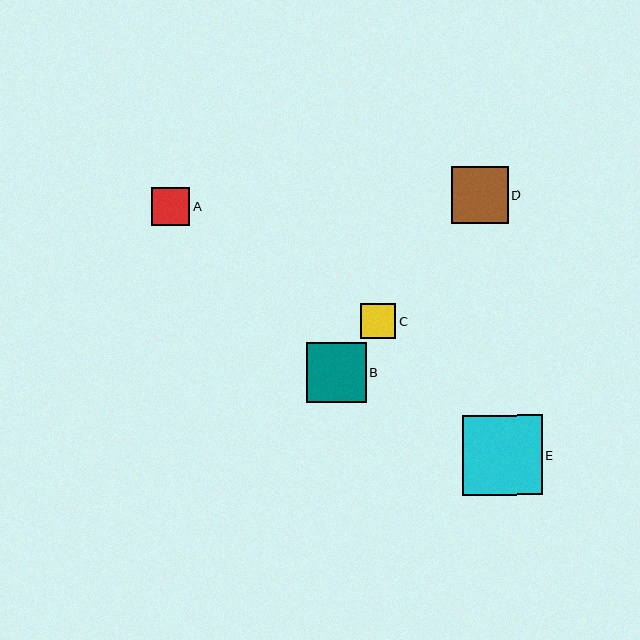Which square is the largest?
Square E is the largest with a size of approximately 80 pixels.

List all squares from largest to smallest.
From largest to smallest: E, B, D, A, C.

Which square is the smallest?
Square C is the smallest with a size of approximately 35 pixels.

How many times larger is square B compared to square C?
Square B is approximately 1.7 times the size of square C.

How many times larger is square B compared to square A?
Square B is approximately 1.5 times the size of square A.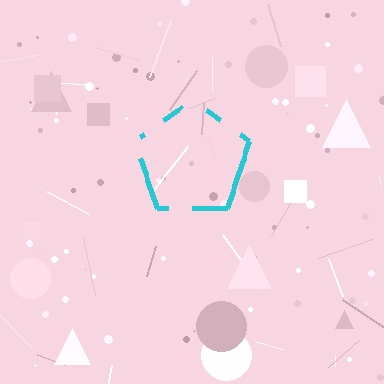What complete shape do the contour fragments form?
The contour fragments form a pentagon.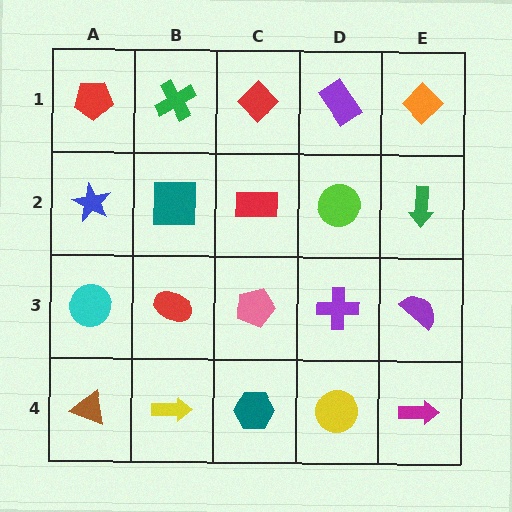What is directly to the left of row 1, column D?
A red diamond.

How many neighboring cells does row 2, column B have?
4.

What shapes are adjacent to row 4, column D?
A purple cross (row 3, column D), a teal hexagon (row 4, column C), a magenta arrow (row 4, column E).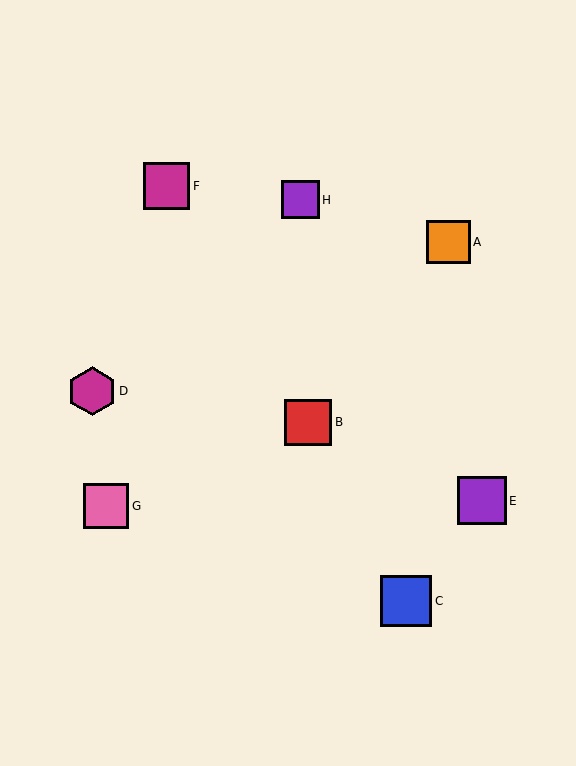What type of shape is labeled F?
Shape F is a magenta square.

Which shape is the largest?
The blue square (labeled C) is the largest.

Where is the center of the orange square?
The center of the orange square is at (448, 242).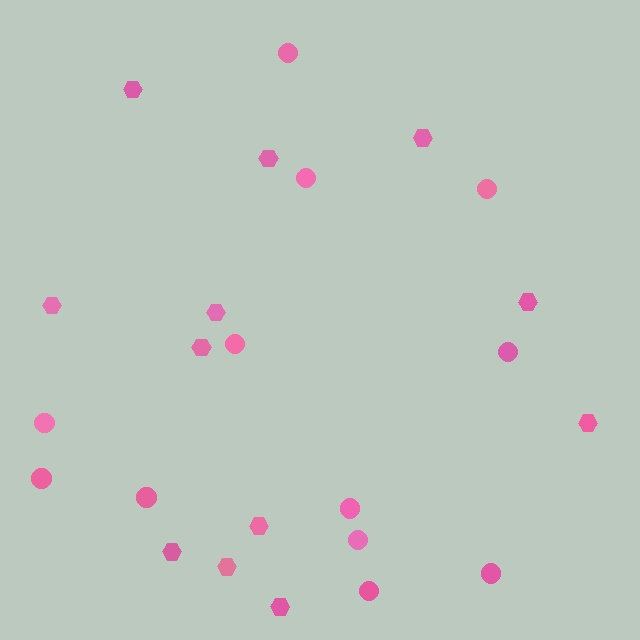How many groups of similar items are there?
There are 2 groups: one group of circles (12) and one group of hexagons (12).